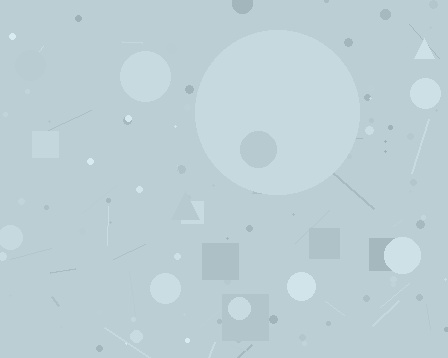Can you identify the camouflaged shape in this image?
The camouflaged shape is a circle.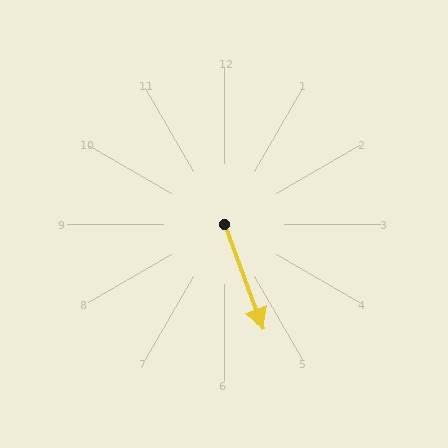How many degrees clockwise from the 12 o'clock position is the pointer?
Approximately 160 degrees.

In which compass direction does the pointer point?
South.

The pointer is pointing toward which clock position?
Roughly 5 o'clock.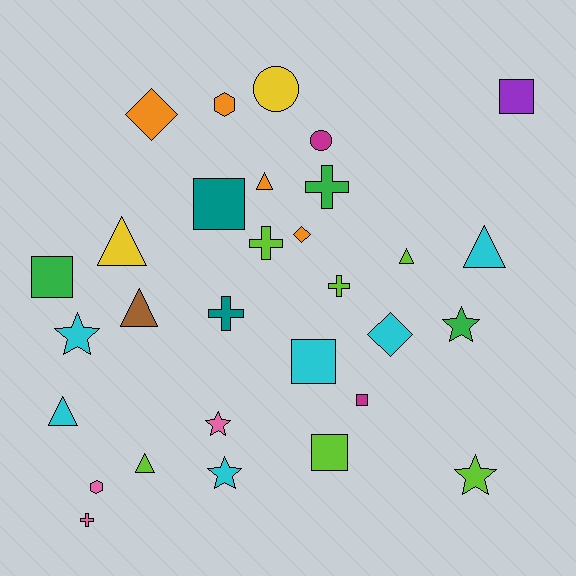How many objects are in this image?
There are 30 objects.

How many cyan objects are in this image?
There are 6 cyan objects.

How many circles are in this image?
There are 2 circles.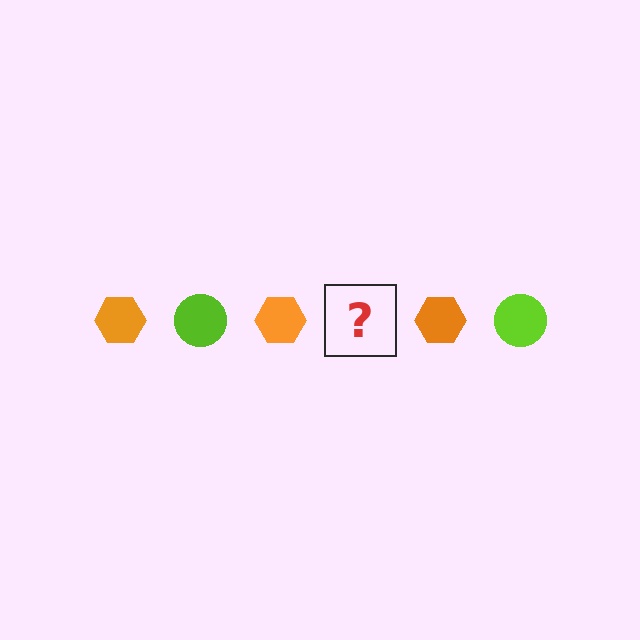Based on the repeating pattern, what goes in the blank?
The blank should be a lime circle.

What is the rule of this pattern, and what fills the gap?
The rule is that the pattern alternates between orange hexagon and lime circle. The gap should be filled with a lime circle.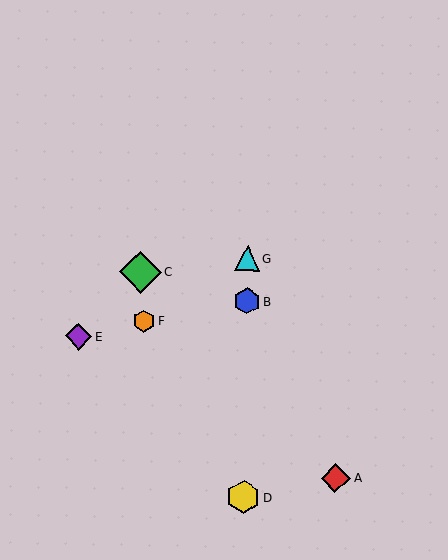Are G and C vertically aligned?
No, G is at x≈248 and C is at x≈140.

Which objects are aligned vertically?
Objects B, D, G are aligned vertically.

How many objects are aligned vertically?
3 objects (B, D, G) are aligned vertically.